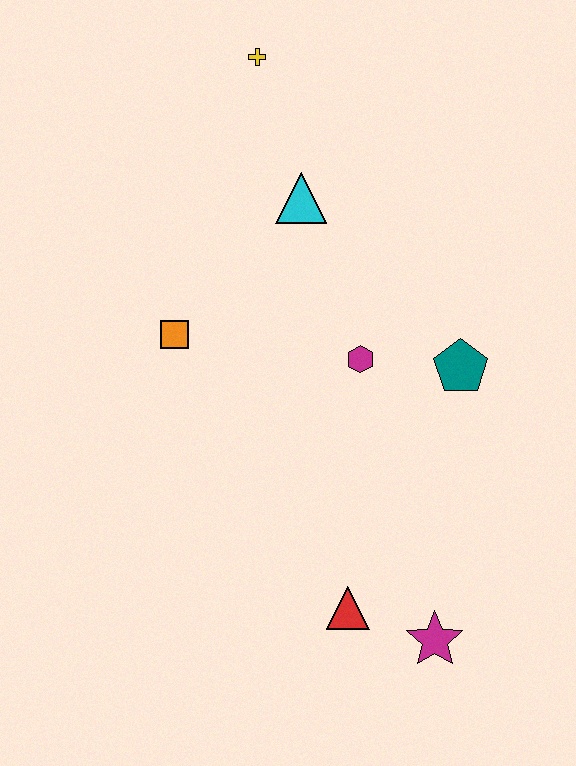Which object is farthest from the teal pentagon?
The yellow cross is farthest from the teal pentagon.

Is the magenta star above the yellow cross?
No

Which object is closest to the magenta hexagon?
The teal pentagon is closest to the magenta hexagon.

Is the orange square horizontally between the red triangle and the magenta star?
No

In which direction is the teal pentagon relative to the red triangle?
The teal pentagon is above the red triangle.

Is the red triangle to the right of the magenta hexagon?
No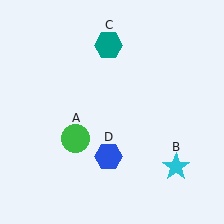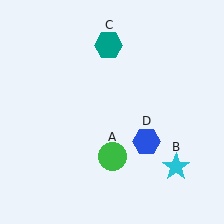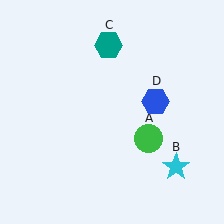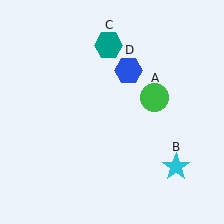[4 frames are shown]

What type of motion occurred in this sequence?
The green circle (object A), blue hexagon (object D) rotated counterclockwise around the center of the scene.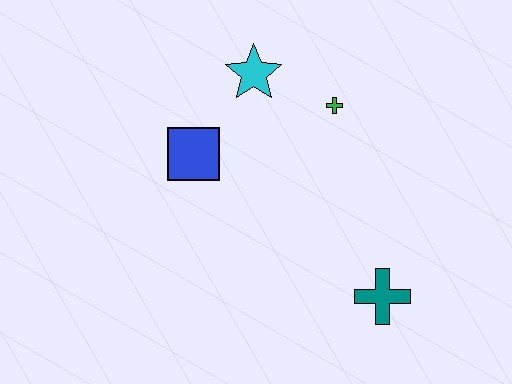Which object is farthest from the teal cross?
The cyan star is farthest from the teal cross.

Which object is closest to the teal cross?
The green cross is closest to the teal cross.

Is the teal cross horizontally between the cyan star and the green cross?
No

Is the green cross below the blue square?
No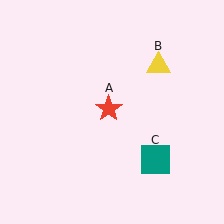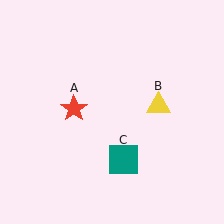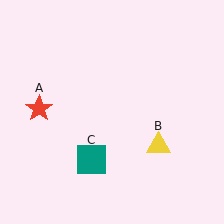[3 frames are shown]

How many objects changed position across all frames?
3 objects changed position: red star (object A), yellow triangle (object B), teal square (object C).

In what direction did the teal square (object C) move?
The teal square (object C) moved left.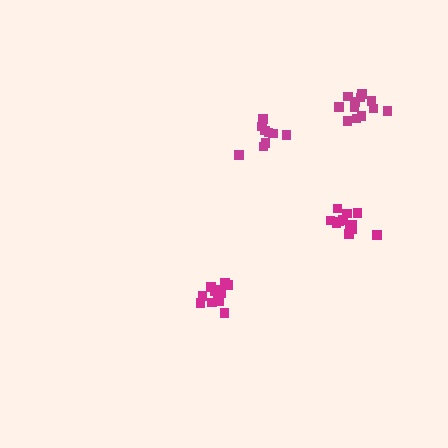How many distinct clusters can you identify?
There are 4 distinct clusters.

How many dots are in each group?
Group 1: 12 dots, Group 2: 12 dots, Group 3: 12 dots, Group 4: 9 dots (45 total).